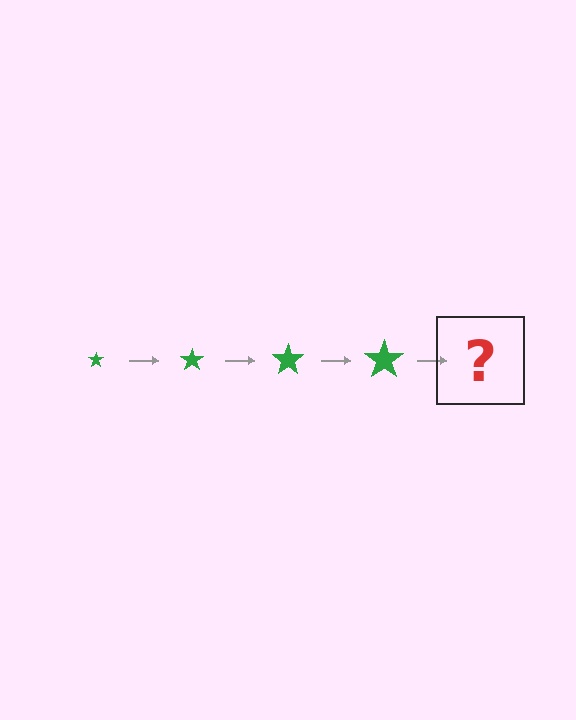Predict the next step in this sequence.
The next step is a green star, larger than the previous one.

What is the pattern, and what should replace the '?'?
The pattern is that the star gets progressively larger each step. The '?' should be a green star, larger than the previous one.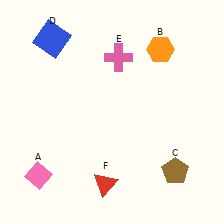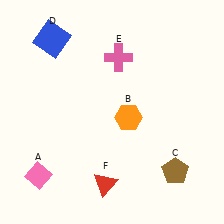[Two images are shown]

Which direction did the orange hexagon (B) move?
The orange hexagon (B) moved down.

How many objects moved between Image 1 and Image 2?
1 object moved between the two images.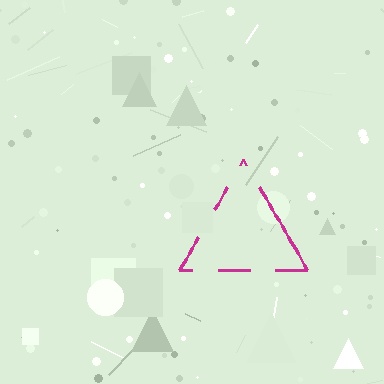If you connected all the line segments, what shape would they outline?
They would outline a triangle.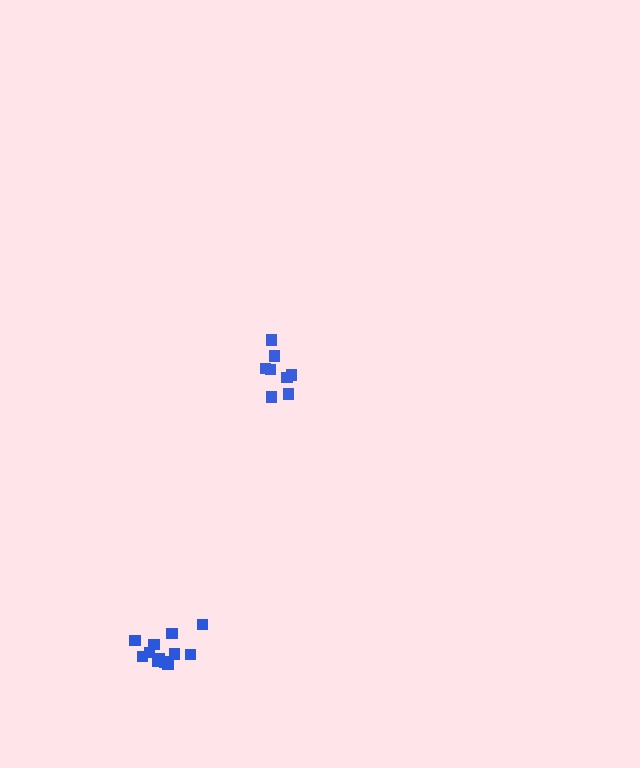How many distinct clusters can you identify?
There are 2 distinct clusters.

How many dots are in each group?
Group 1: 12 dots, Group 2: 8 dots (20 total).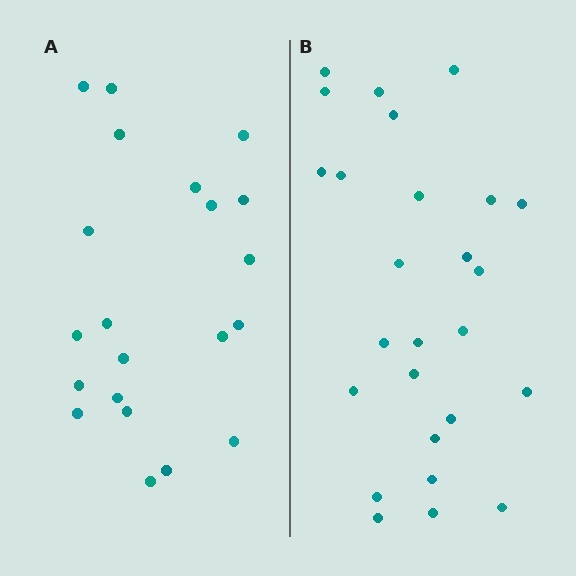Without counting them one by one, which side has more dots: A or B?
Region B (the right region) has more dots.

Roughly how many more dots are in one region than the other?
Region B has about 5 more dots than region A.